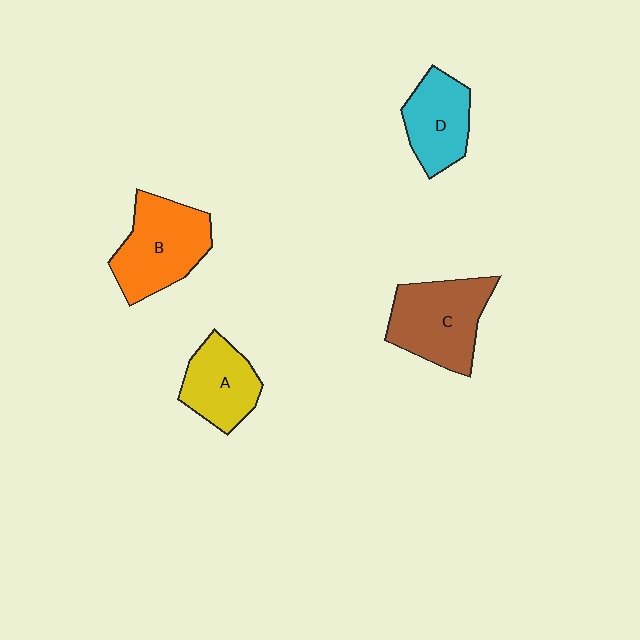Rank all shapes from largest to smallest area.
From largest to smallest: C (brown), B (orange), D (cyan), A (yellow).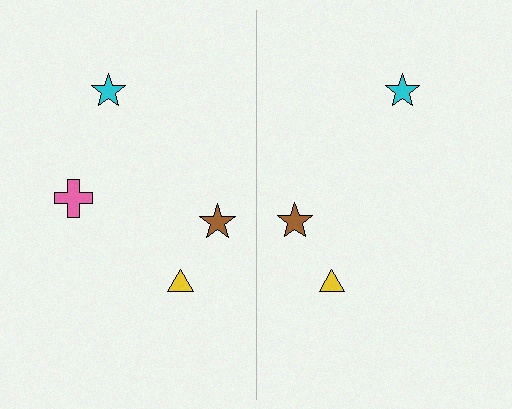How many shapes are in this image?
There are 7 shapes in this image.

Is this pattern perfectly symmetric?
No, the pattern is not perfectly symmetric. A pink cross is missing from the right side.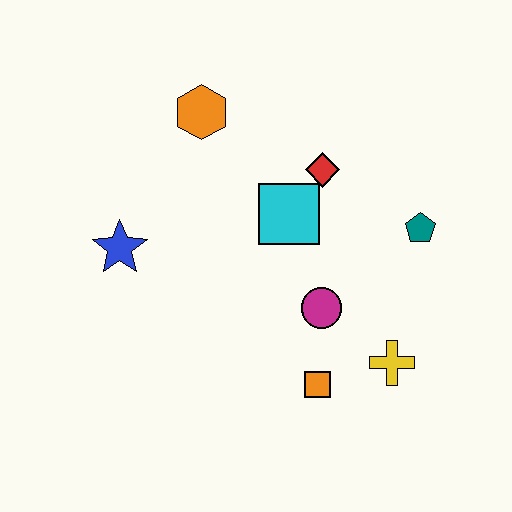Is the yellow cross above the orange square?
Yes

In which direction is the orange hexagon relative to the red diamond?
The orange hexagon is to the left of the red diamond.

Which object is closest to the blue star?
The orange hexagon is closest to the blue star.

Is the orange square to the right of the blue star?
Yes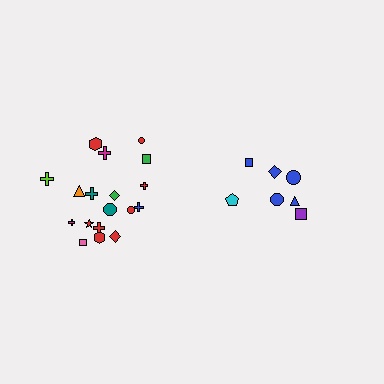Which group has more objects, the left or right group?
The left group.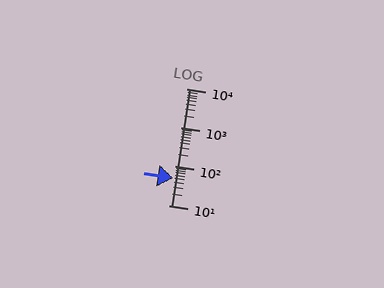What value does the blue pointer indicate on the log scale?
The pointer indicates approximately 49.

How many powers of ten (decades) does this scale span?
The scale spans 3 decades, from 10 to 10000.